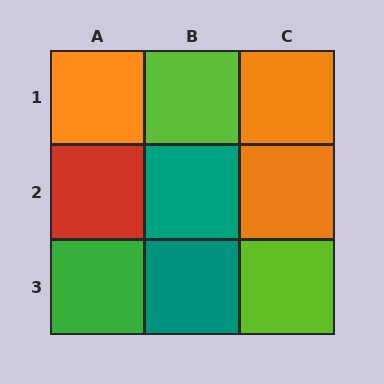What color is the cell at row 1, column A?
Orange.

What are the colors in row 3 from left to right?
Green, teal, lime.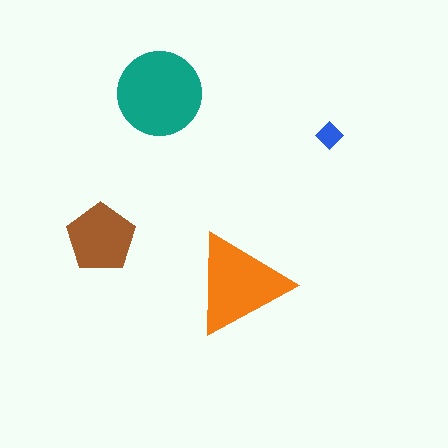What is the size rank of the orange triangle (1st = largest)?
2nd.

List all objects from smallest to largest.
The blue diamond, the brown pentagon, the orange triangle, the teal circle.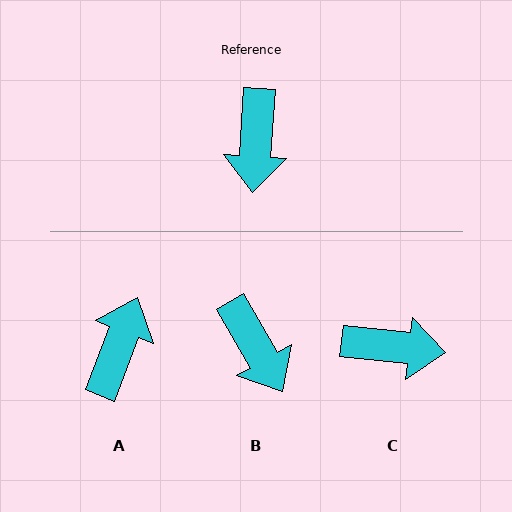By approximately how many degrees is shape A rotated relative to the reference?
Approximately 163 degrees counter-clockwise.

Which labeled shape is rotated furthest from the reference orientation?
A, about 163 degrees away.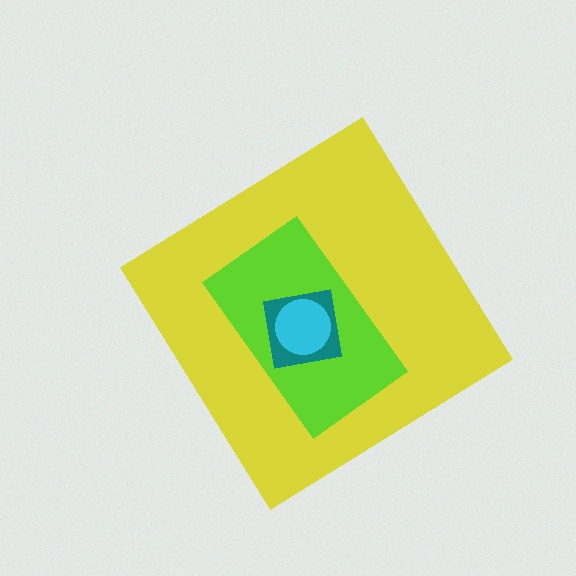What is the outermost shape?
The yellow diamond.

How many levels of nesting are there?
4.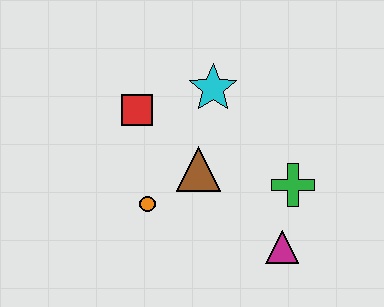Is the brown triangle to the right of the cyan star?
No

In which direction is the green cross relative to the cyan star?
The green cross is below the cyan star.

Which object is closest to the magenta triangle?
The green cross is closest to the magenta triangle.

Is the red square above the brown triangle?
Yes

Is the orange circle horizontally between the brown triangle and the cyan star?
No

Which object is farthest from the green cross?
The red square is farthest from the green cross.